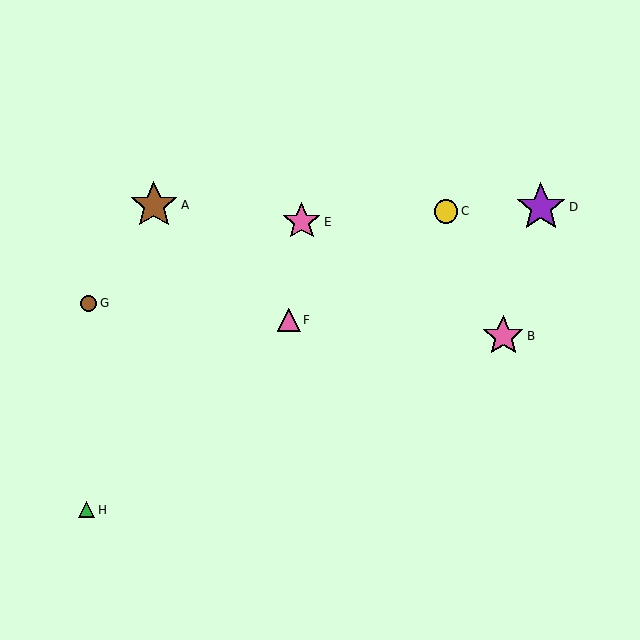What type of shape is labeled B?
Shape B is a pink star.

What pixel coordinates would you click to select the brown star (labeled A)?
Click at (154, 205) to select the brown star A.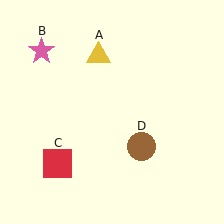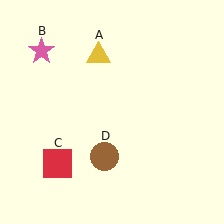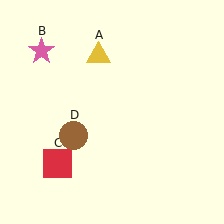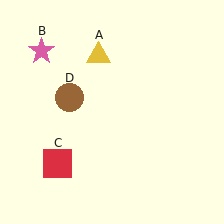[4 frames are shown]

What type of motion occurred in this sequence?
The brown circle (object D) rotated clockwise around the center of the scene.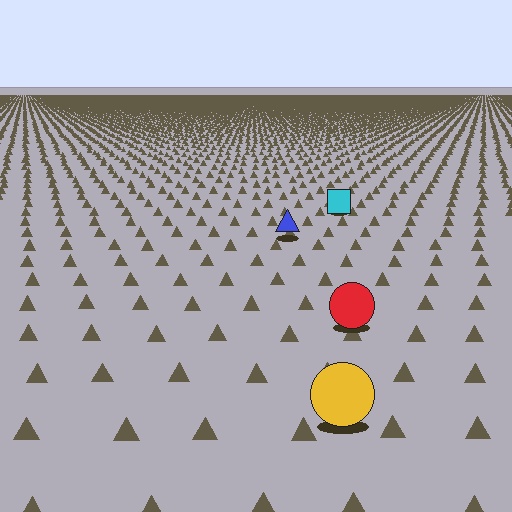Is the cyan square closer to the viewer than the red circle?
No. The red circle is closer — you can tell from the texture gradient: the ground texture is coarser near it.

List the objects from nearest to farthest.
From nearest to farthest: the yellow circle, the red circle, the blue triangle, the cyan square.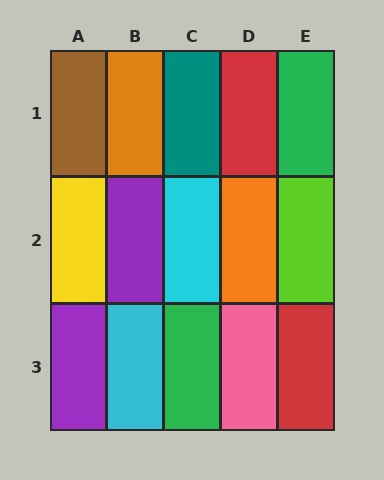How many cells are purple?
2 cells are purple.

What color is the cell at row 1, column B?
Orange.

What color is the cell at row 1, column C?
Teal.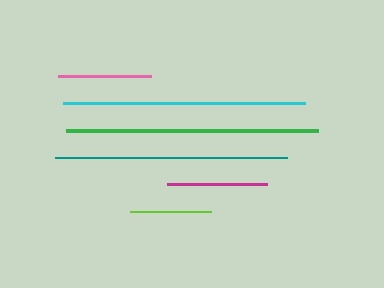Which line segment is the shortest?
The lime line is the shortest at approximately 81 pixels.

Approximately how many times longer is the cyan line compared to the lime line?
The cyan line is approximately 3.0 times the length of the lime line.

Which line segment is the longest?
The green line is the longest at approximately 252 pixels.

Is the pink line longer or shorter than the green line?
The green line is longer than the pink line.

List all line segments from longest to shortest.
From longest to shortest: green, cyan, teal, magenta, pink, lime.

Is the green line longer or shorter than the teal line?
The green line is longer than the teal line.